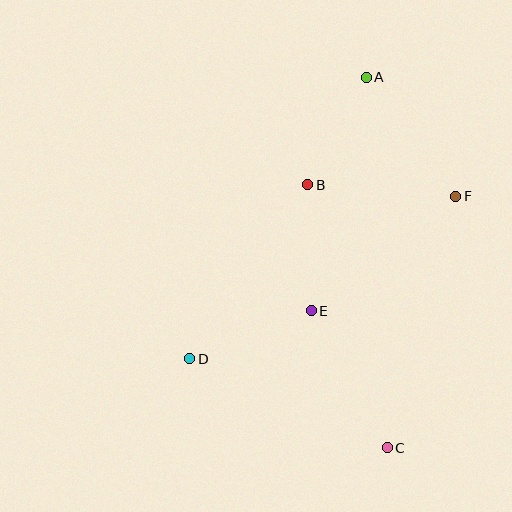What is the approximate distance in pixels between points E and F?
The distance between E and F is approximately 185 pixels.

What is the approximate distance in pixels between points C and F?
The distance between C and F is approximately 261 pixels.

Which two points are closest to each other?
Points A and B are closest to each other.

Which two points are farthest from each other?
Points A and C are farthest from each other.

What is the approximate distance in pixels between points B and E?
The distance between B and E is approximately 126 pixels.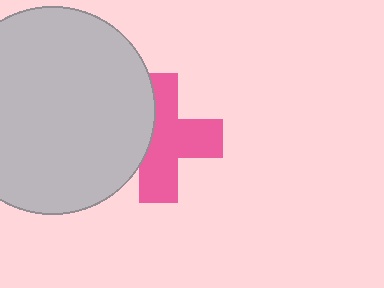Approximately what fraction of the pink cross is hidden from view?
Roughly 34% of the pink cross is hidden behind the light gray circle.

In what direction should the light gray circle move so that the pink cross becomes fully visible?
The light gray circle should move left. That is the shortest direction to clear the overlap and leave the pink cross fully visible.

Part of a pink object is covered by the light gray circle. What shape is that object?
It is a cross.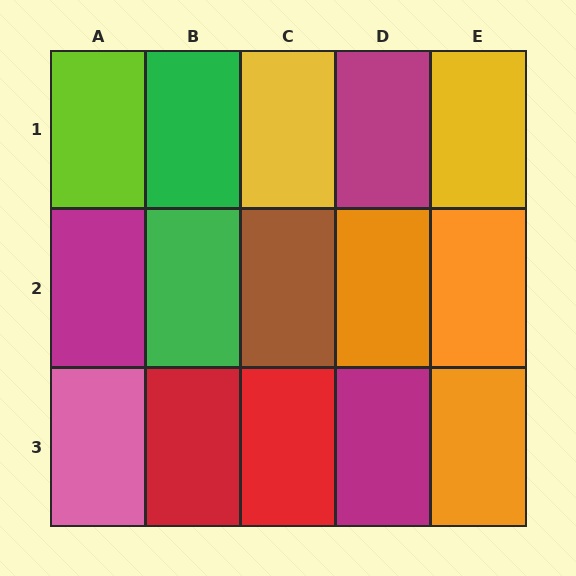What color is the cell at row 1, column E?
Yellow.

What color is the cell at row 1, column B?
Green.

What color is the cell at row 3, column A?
Pink.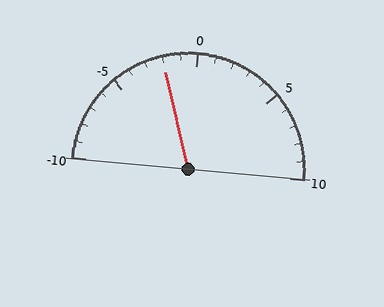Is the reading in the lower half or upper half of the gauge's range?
The reading is in the lower half of the range (-10 to 10).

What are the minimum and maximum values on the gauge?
The gauge ranges from -10 to 10.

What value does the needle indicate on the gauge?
The needle indicates approximately -2.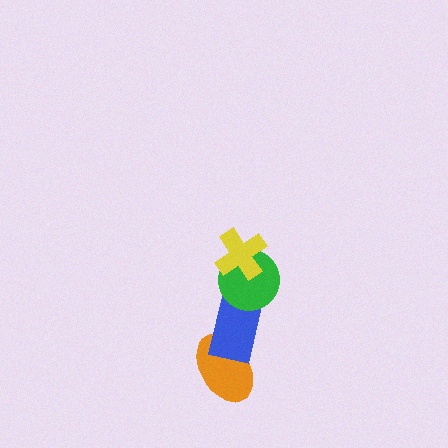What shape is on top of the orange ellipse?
The blue rectangle is on top of the orange ellipse.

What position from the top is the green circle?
The green circle is 2nd from the top.